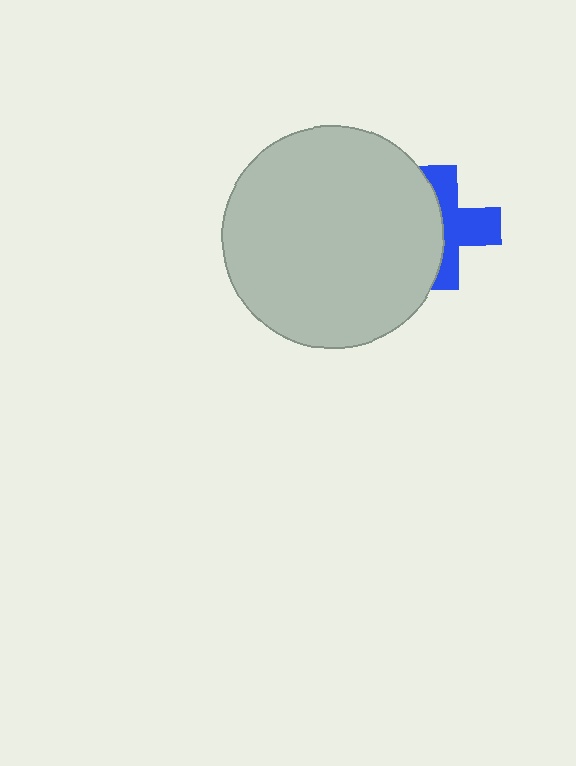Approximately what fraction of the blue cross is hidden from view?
Roughly 47% of the blue cross is hidden behind the light gray circle.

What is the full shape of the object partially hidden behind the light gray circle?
The partially hidden object is a blue cross.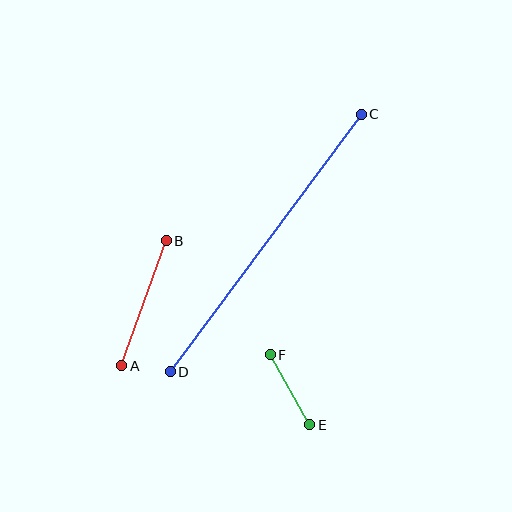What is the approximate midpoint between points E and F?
The midpoint is at approximately (290, 390) pixels.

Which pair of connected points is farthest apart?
Points C and D are farthest apart.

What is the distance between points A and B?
The distance is approximately 133 pixels.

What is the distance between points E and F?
The distance is approximately 80 pixels.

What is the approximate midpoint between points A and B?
The midpoint is at approximately (144, 303) pixels.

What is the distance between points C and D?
The distance is approximately 321 pixels.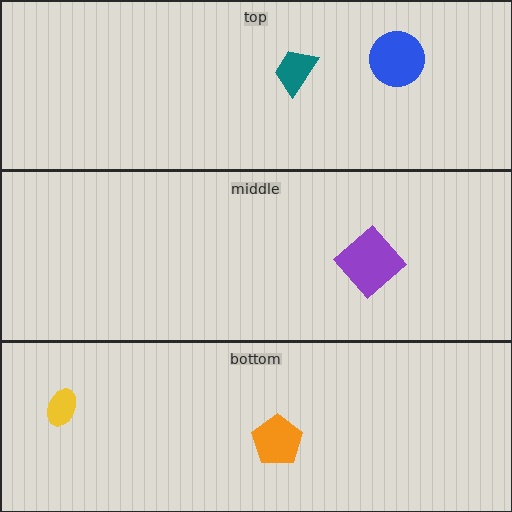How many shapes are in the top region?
2.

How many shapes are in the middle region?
1.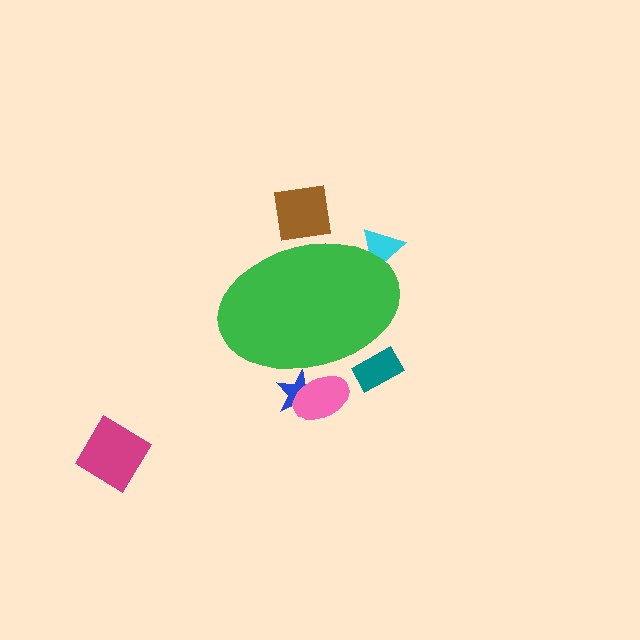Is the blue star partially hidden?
Yes, the blue star is partially hidden behind the green ellipse.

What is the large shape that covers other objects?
A green ellipse.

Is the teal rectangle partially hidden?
Yes, the teal rectangle is partially hidden behind the green ellipse.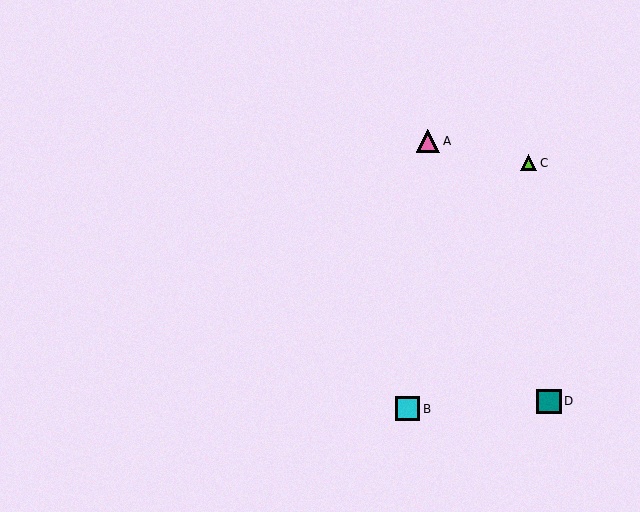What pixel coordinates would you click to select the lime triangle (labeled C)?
Click at (529, 163) to select the lime triangle C.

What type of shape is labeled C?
Shape C is a lime triangle.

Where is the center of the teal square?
The center of the teal square is at (549, 402).